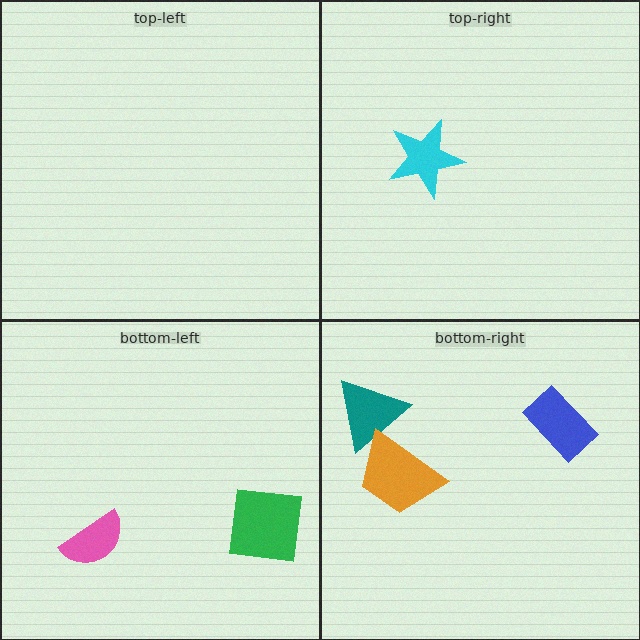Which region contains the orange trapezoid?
The bottom-right region.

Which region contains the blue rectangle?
The bottom-right region.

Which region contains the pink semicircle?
The bottom-left region.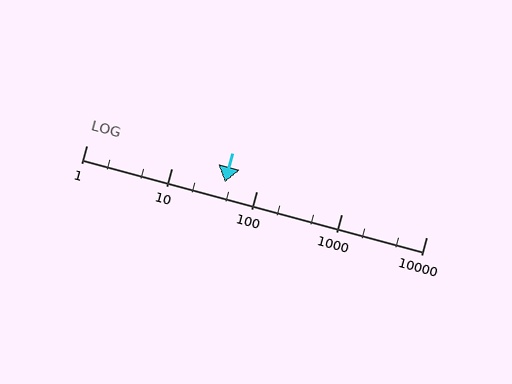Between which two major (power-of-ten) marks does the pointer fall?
The pointer is between 10 and 100.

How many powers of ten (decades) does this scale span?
The scale spans 4 decades, from 1 to 10000.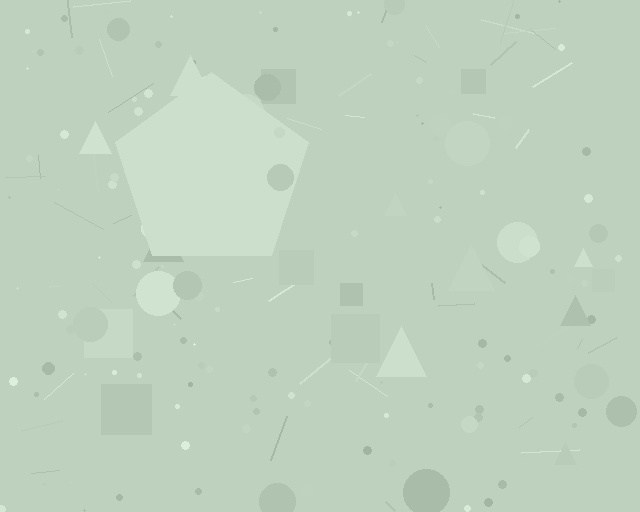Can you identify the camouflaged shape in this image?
The camouflaged shape is a pentagon.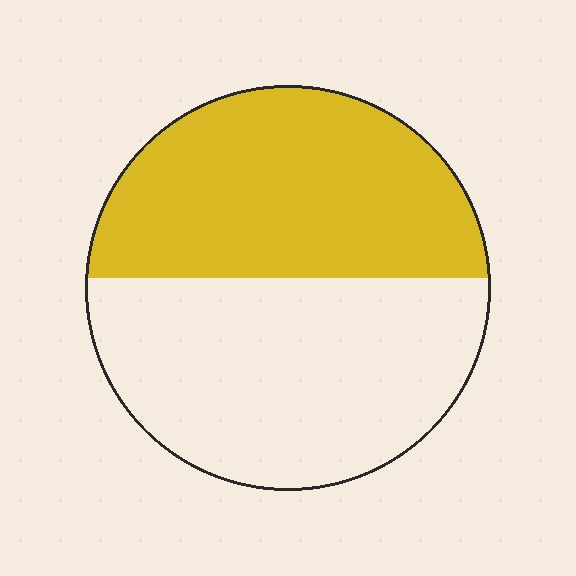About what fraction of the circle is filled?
About one half (1/2).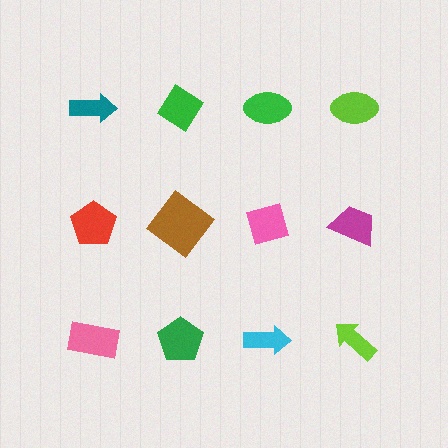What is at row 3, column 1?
A pink rectangle.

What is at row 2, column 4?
A magenta trapezoid.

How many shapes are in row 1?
4 shapes.